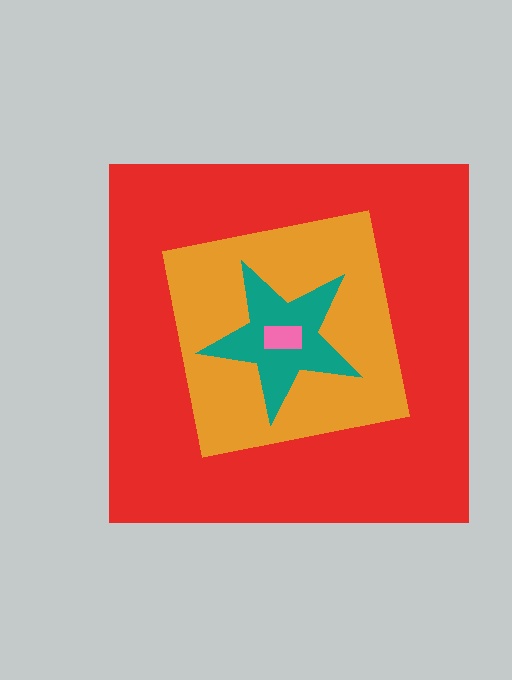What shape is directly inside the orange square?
The teal star.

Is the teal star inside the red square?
Yes.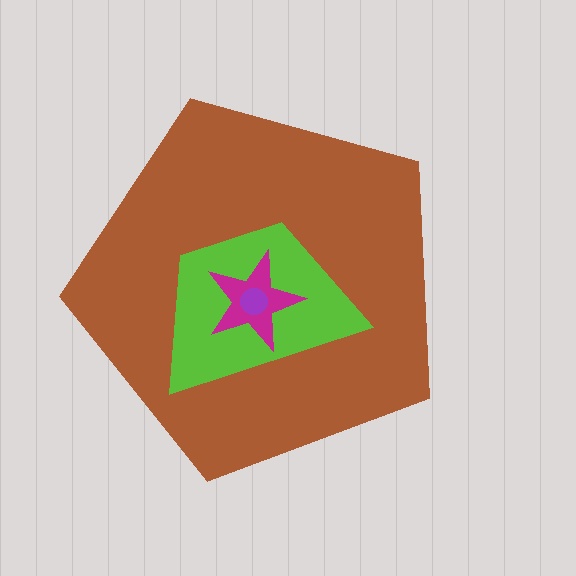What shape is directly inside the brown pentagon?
The lime trapezoid.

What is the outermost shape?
The brown pentagon.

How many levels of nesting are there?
4.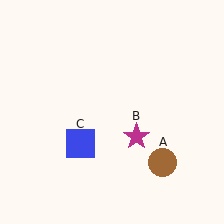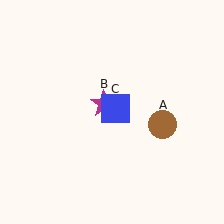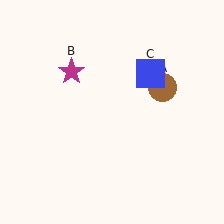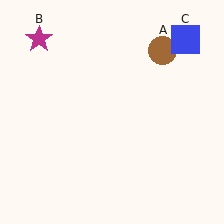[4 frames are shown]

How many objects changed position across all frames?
3 objects changed position: brown circle (object A), magenta star (object B), blue square (object C).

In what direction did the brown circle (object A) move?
The brown circle (object A) moved up.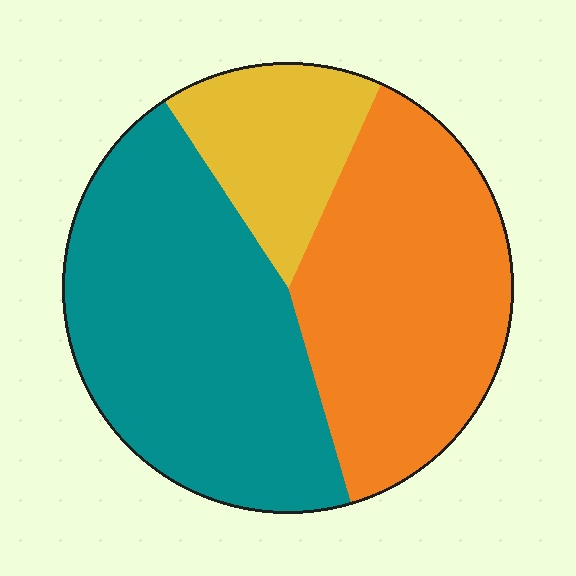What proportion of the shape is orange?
Orange covers roughly 40% of the shape.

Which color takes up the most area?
Teal, at roughly 45%.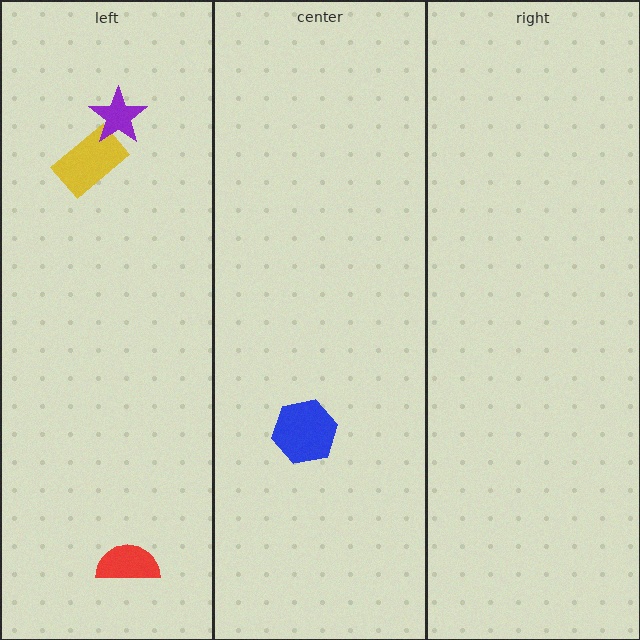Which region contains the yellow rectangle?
The left region.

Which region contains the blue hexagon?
The center region.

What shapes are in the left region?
The red semicircle, the yellow rectangle, the purple star.